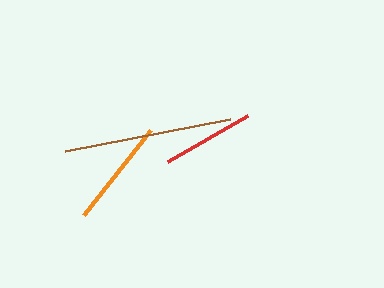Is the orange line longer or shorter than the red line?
The orange line is longer than the red line.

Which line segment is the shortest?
The red line is the shortest at approximately 92 pixels.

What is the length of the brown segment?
The brown segment is approximately 168 pixels long.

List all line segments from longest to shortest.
From longest to shortest: brown, orange, red.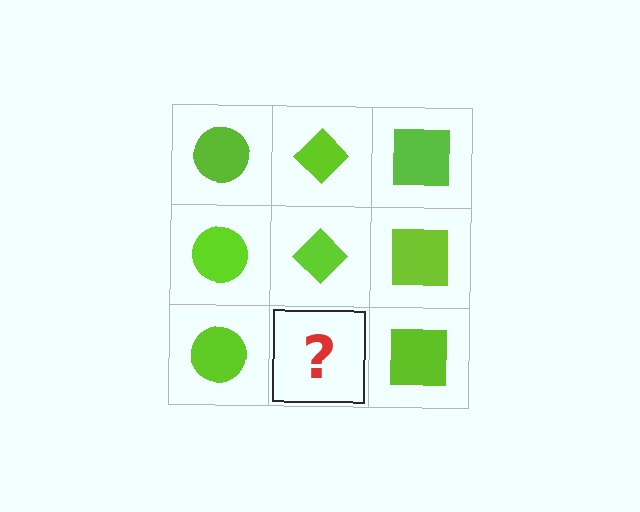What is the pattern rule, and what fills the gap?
The rule is that each column has a consistent shape. The gap should be filled with a lime diamond.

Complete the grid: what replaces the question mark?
The question mark should be replaced with a lime diamond.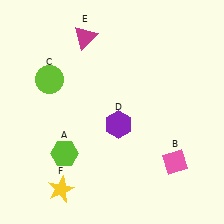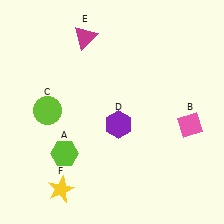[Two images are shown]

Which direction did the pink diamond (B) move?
The pink diamond (B) moved up.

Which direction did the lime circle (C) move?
The lime circle (C) moved down.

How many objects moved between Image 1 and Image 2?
2 objects moved between the two images.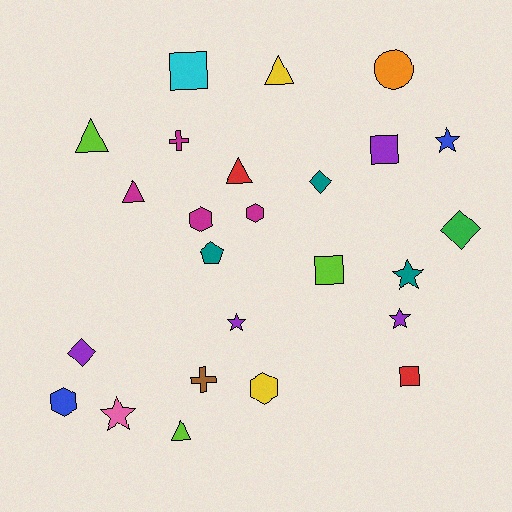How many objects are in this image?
There are 25 objects.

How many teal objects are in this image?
There are 3 teal objects.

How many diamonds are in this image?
There are 3 diamonds.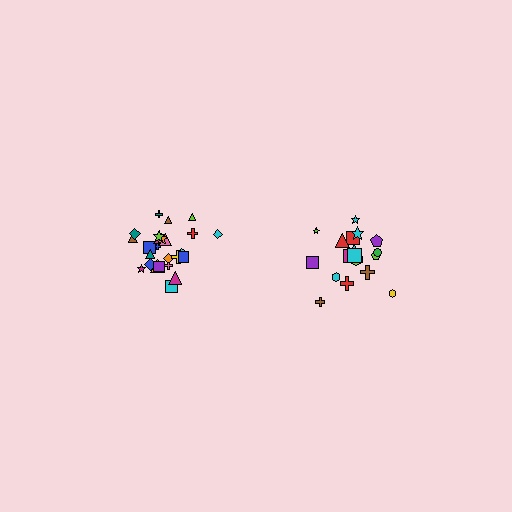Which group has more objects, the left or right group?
The left group.